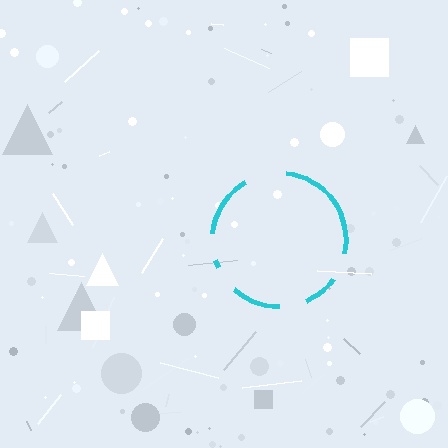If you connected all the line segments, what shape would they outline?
They would outline a circle.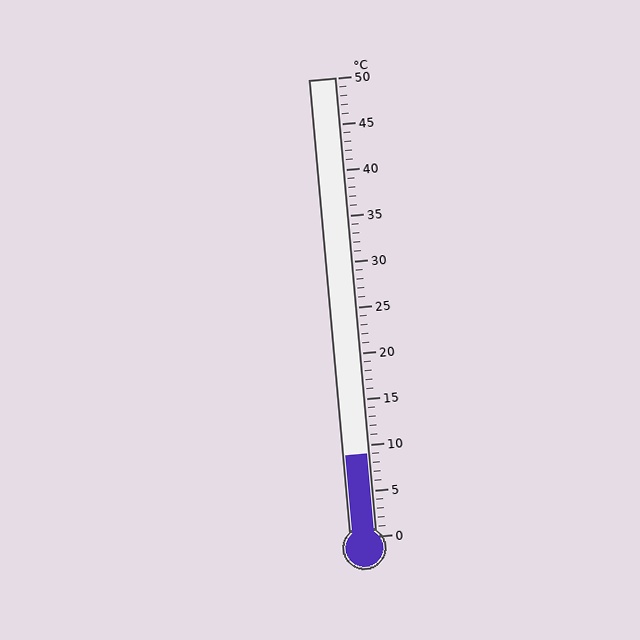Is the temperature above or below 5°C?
The temperature is above 5°C.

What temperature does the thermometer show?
The thermometer shows approximately 9°C.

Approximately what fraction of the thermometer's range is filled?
The thermometer is filled to approximately 20% of its range.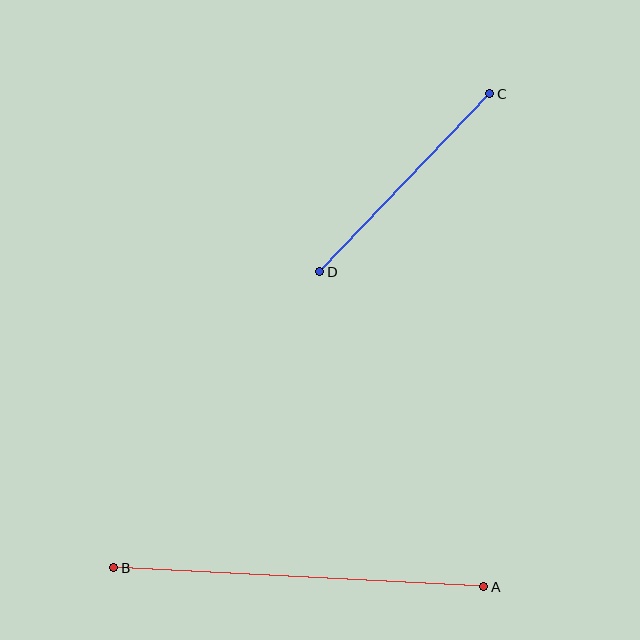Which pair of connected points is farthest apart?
Points A and B are farthest apart.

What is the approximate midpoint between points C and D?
The midpoint is at approximately (405, 183) pixels.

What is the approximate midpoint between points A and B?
The midpoint is at approximately (299, 577) pixels.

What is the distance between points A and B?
The distance is approximately 370 pixels.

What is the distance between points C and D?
The distance is approximately 246 pixels.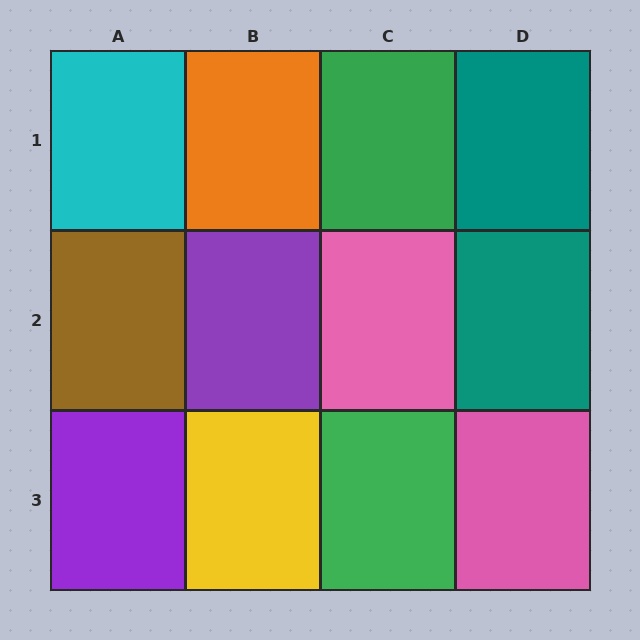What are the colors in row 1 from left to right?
Cyan, orange, green, teal.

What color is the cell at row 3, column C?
Green.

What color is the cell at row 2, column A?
Brown.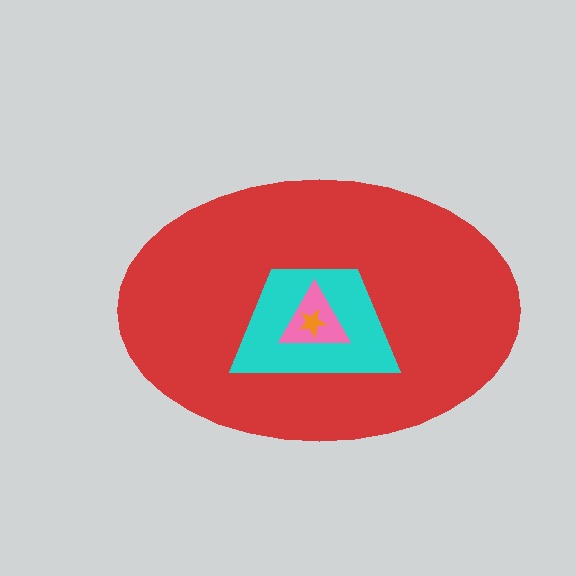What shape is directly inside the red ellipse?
The cyan trapezoid.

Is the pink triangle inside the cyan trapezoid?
Yes.